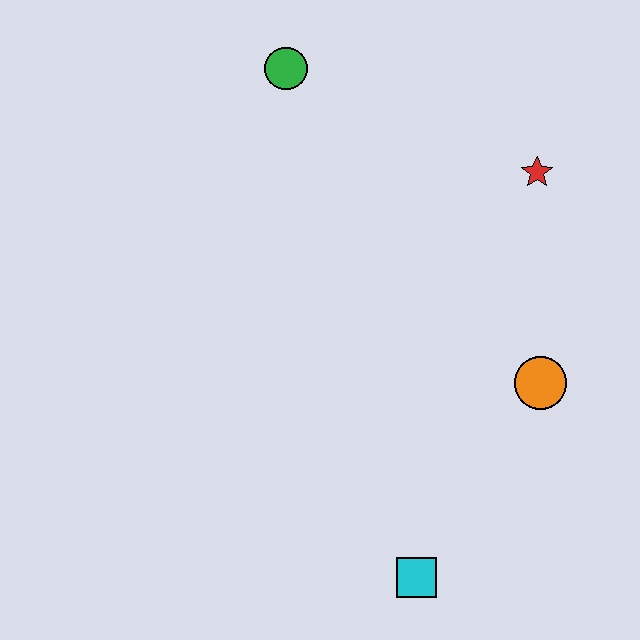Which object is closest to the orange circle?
The red star is closest to the orange circle.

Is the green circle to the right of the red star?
No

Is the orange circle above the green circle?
No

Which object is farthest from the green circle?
The cyan square is farthest from the green circle.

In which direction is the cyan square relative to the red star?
The cyan square is below the red star.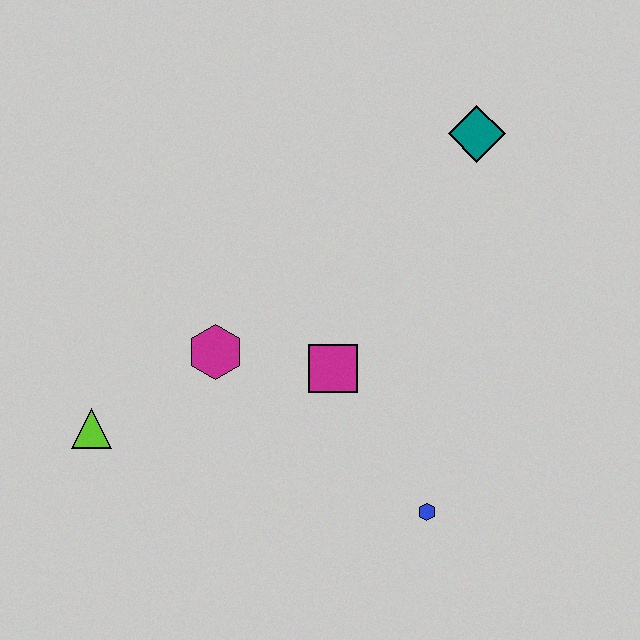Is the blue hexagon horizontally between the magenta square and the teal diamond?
Yes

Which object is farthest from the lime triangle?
The teal diamond is farthest from the lime triangle.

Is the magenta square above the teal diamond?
No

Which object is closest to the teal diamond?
The magenta square is closest to the teal diamond.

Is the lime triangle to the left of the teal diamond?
Yes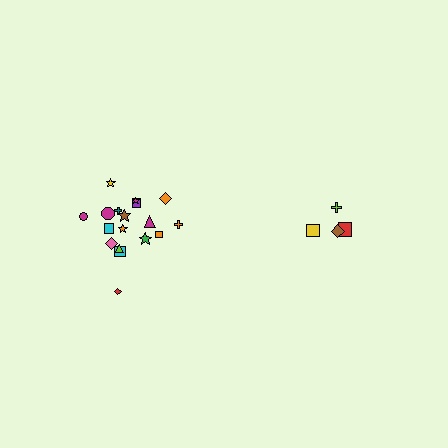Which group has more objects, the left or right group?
The left group.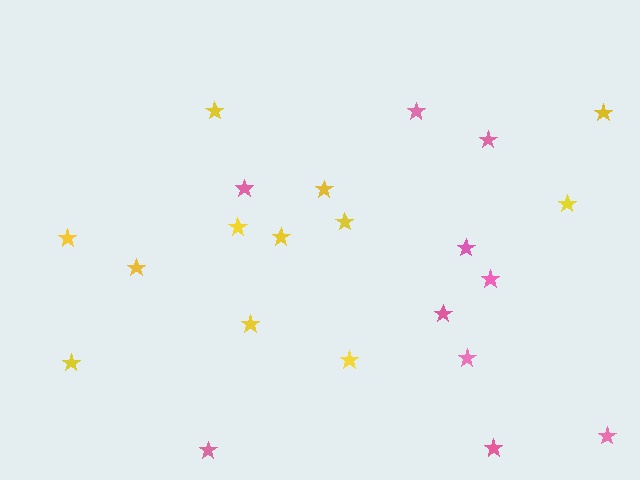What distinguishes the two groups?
There are 2 groups: one group of pink stars (10) and one group of yellow stars (12).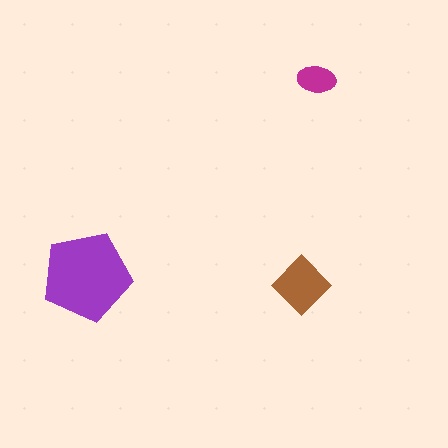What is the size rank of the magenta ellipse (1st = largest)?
3rd.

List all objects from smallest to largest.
The magenta ellipse, the brown diamond, the purple pentagon.